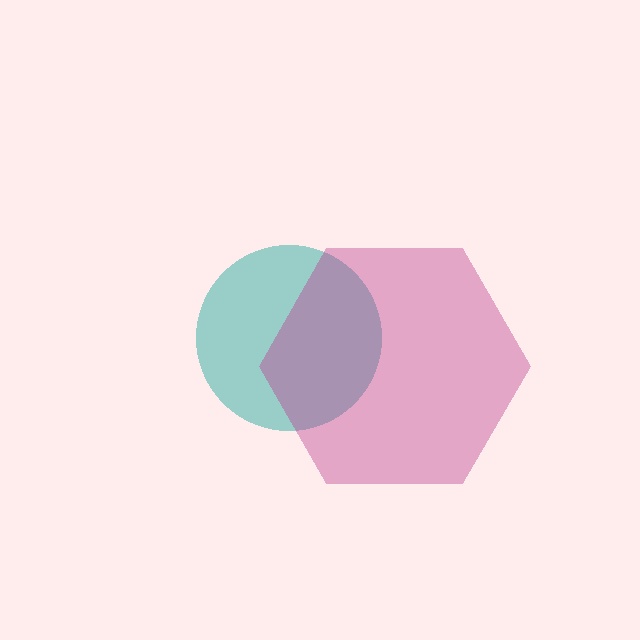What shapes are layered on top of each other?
The layered shapes are: a teal circle, a magenta hexagon.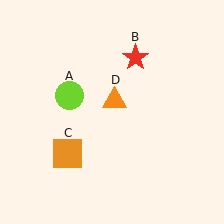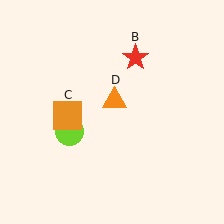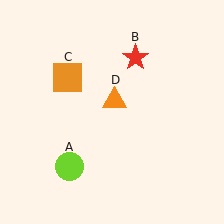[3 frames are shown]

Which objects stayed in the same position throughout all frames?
Red star (object B) and orange triangle (object D) remained stationary.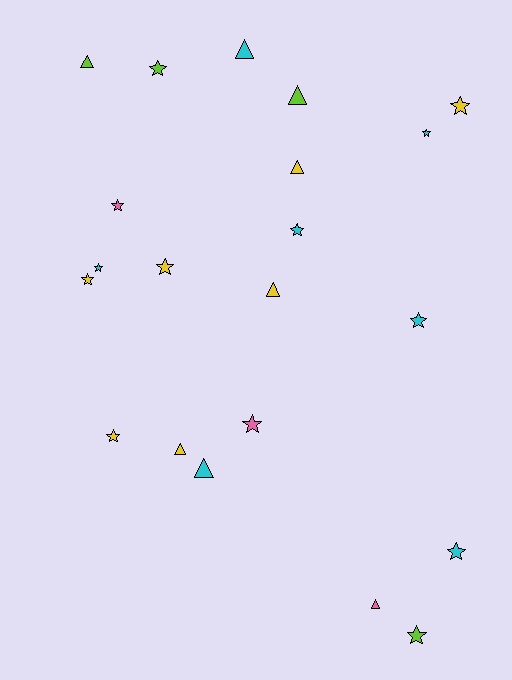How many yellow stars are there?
There are 4 yellow stars.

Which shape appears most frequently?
Star, with 13 objects.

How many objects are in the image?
There are 21 objects.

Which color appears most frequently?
Yellow, with 7 objects.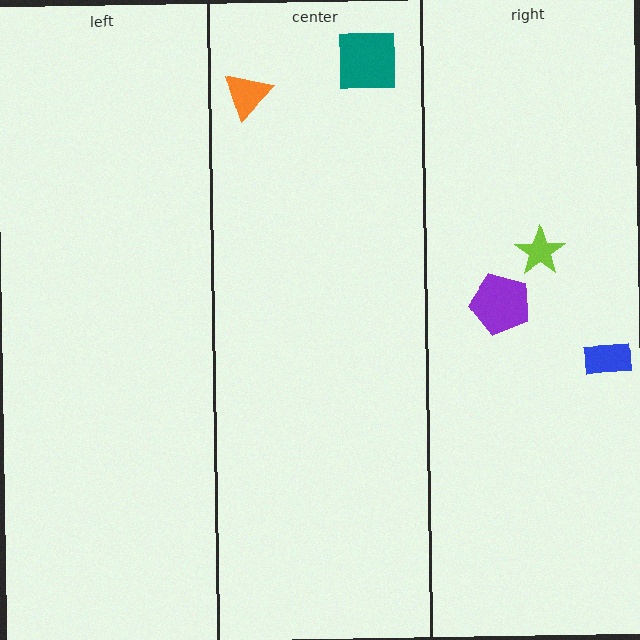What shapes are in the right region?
The blue rectangle, the lime star, the purple pentagon.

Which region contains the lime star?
The right region.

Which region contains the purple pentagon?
The right region.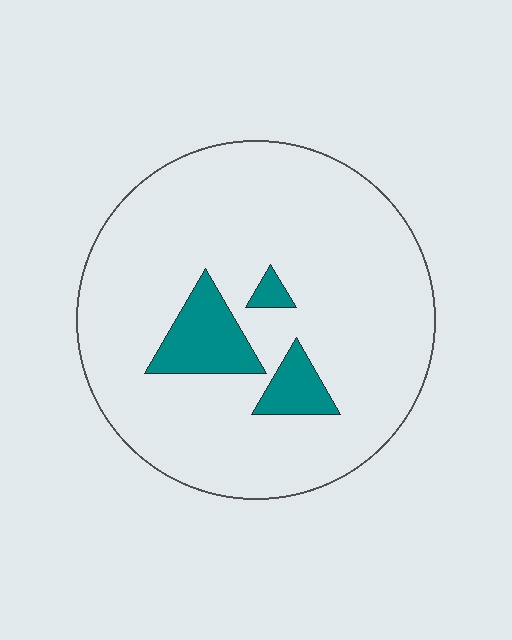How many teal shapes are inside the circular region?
3.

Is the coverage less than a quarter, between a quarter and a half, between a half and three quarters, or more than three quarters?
Less than a quarter.